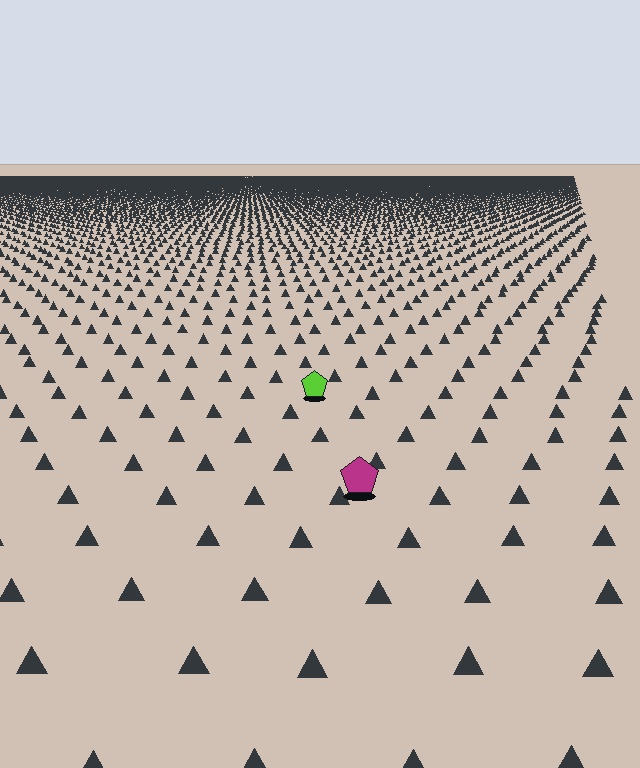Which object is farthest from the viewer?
The lime pentagon is farthest from the viewer. It appears smaller and the ground texture around it is denser.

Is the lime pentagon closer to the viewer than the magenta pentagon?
No. The magenta pentagon is closer — you can tell from the texture gradient: the ground texture is coarser near it.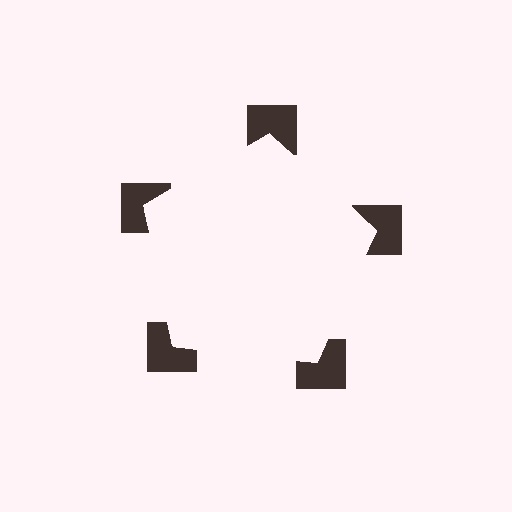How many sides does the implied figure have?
5 sides.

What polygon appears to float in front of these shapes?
An illusory pentagon — its edges are inferred from the aligned wedge cuts in the notched squares, not physically drawn.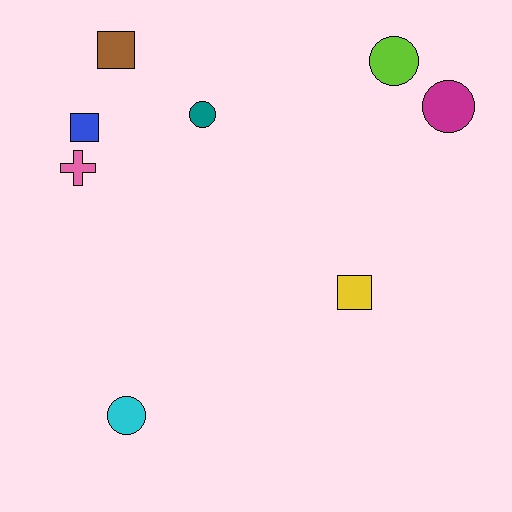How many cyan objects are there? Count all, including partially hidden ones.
There is 1 cyan object.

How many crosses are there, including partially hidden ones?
There is 1 cross.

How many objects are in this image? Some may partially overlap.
There are 8 objects.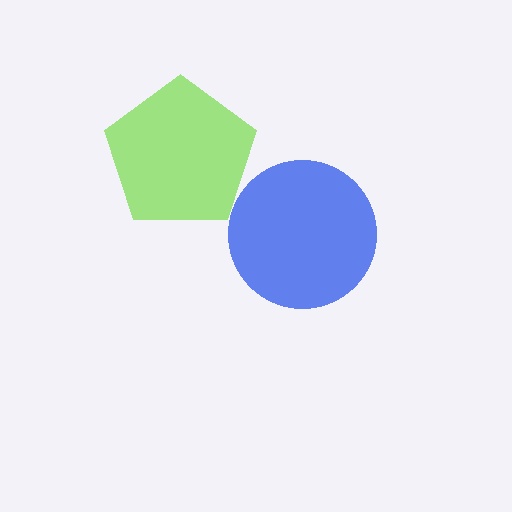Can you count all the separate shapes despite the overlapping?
Yes, there are 2 separate shapes.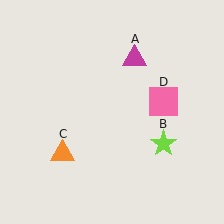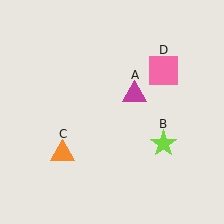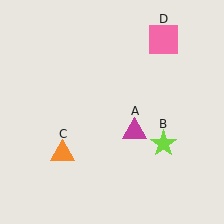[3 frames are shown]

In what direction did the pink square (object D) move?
The pink square (object D) moved up.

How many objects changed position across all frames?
2 objects changed position: magenta triangle (object A), pink square (object D).